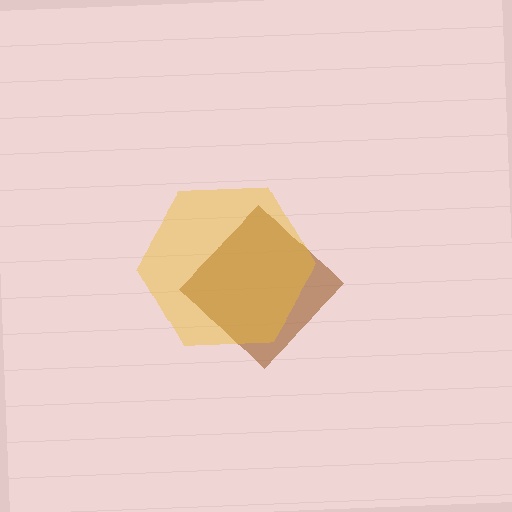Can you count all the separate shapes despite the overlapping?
Yes, there are 2 separate shapes.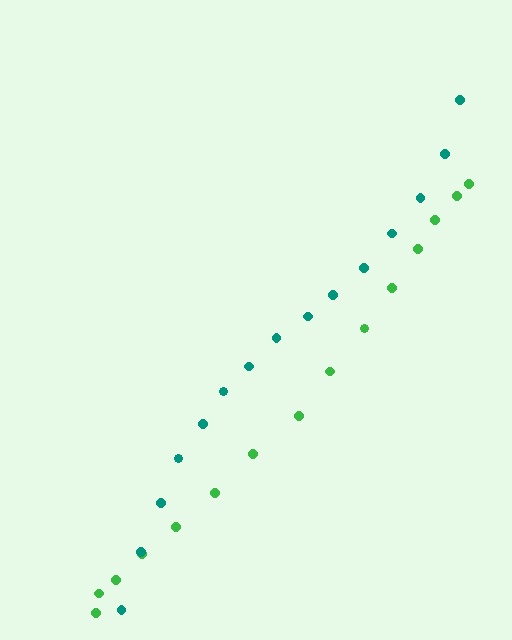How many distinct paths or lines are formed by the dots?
There are 2 distinct paths.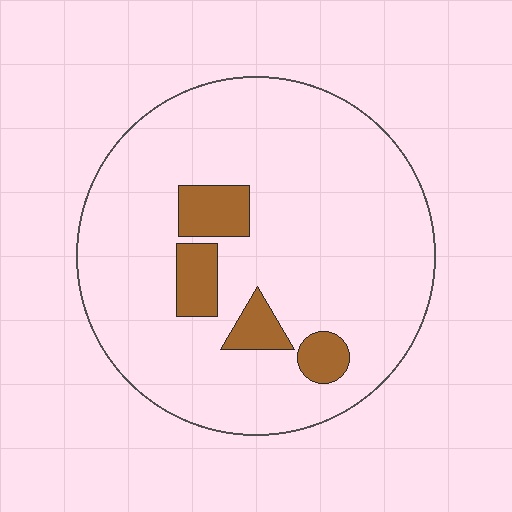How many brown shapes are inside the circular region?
4.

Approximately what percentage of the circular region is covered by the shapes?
Approximately 10%.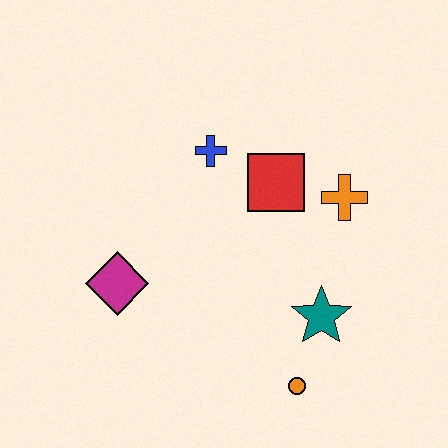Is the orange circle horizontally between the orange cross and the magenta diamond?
Yes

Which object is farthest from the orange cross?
The magenta diamond is farthest from the orange cross.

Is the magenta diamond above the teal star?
Yes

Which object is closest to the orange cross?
The red square is closest to the orange cross.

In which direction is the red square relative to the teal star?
The red square is above the teal star.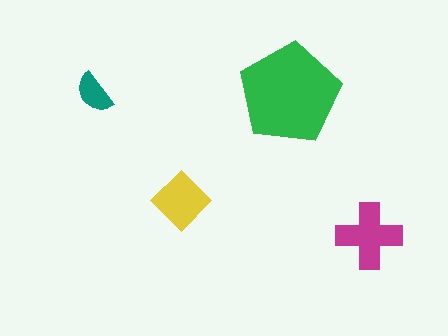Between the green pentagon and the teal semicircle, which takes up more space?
The green pentagon.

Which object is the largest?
The green pentagon.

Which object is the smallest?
The teal semicircle.